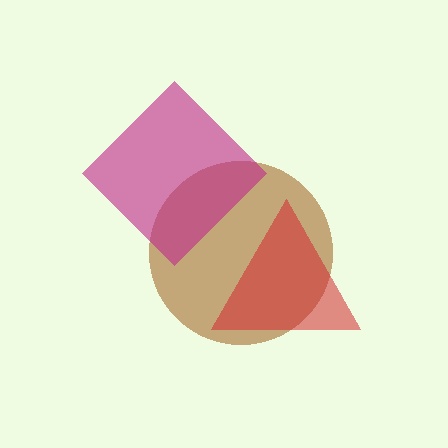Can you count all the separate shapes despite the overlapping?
Yes, there are 3 separate shapes.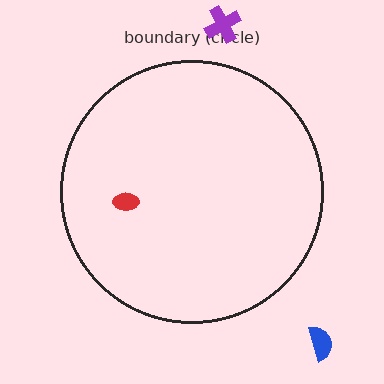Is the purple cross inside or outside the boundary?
Outside.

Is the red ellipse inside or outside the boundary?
Inside.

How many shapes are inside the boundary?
1 inside, 2 outside.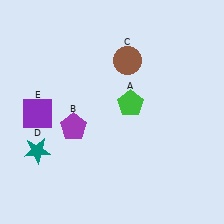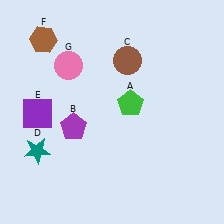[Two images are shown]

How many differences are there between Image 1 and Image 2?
There are 2 differences between the two images.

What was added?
A brown hexagon (F), a pink circle (G) were added in Image 2.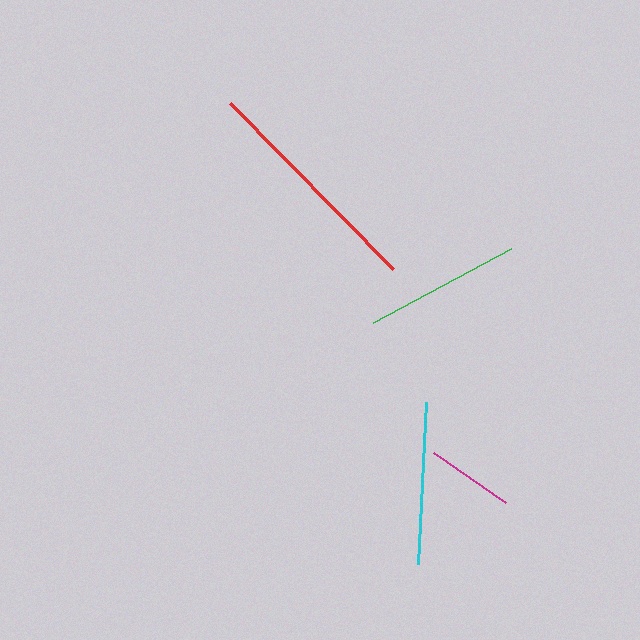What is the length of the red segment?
The red segment is approximately 232 pixels long.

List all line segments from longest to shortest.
From longest to shortest: red, cyan, green, magenta.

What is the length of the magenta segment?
The magenta segment is approximately 88 pixels long.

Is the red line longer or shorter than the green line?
The red line is longer than the green line.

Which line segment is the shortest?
The magenta line is the shortest at approximately 88 pixels.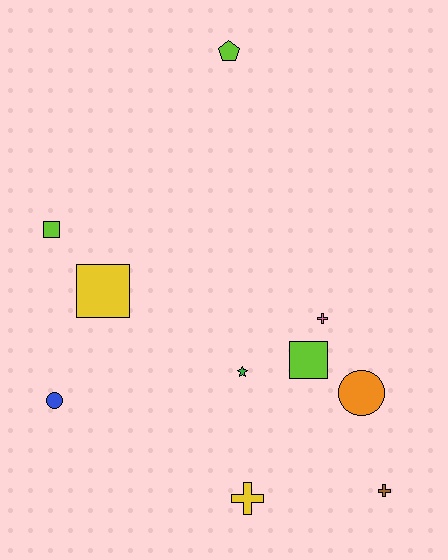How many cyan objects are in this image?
There are no cyan objects.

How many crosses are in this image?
There are 3 crosses.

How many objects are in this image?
There are 10 objects.